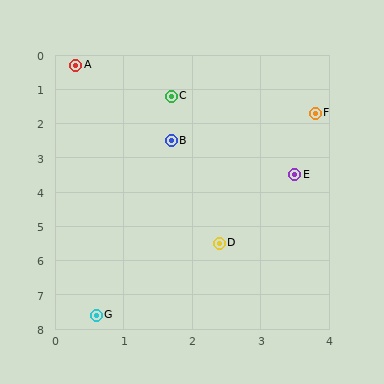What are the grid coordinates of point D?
Point D is at approximately (2.4, 5.5).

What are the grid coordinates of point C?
Point C is at approximately (1.7, 1.2).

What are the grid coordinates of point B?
Point B is at approximately (1.7, 2.5).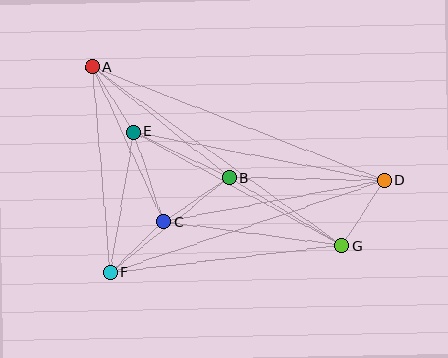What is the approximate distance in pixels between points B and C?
The distance between B and C is approximately 79 pixels.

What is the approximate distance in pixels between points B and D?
The distance between B and D is approximately 155 pixels.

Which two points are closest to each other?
Points C and F are closest to each other.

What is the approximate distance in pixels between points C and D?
The distance between C and D is approximately 225 pixels.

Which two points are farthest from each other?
Points A and D are farthest from each other.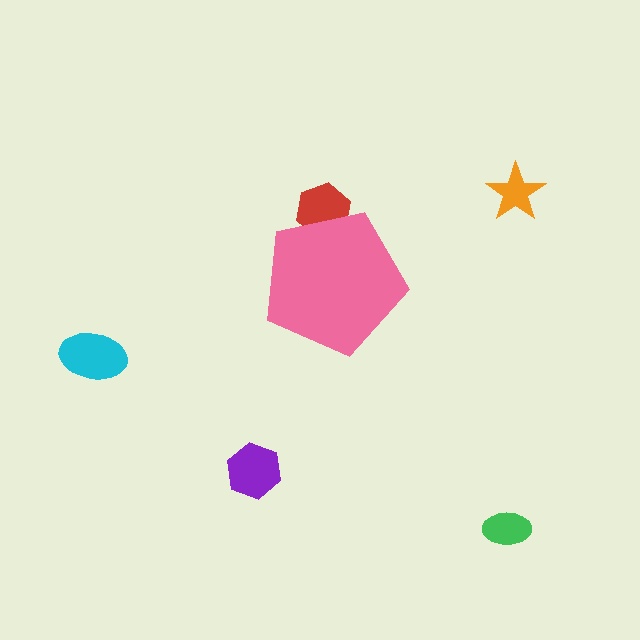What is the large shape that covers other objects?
A pink pentagon.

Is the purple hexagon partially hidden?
No, the purple hexagon is fully visible.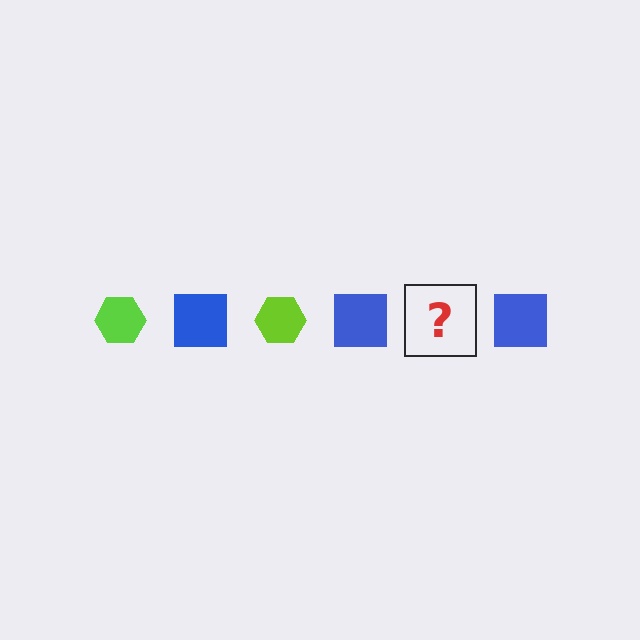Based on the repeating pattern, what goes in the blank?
The blank should be a lime hexagon.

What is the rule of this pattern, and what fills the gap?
The rule is that the pattern alternates between lime hexagon and blue square. The gap should be filled with a lime hexagon.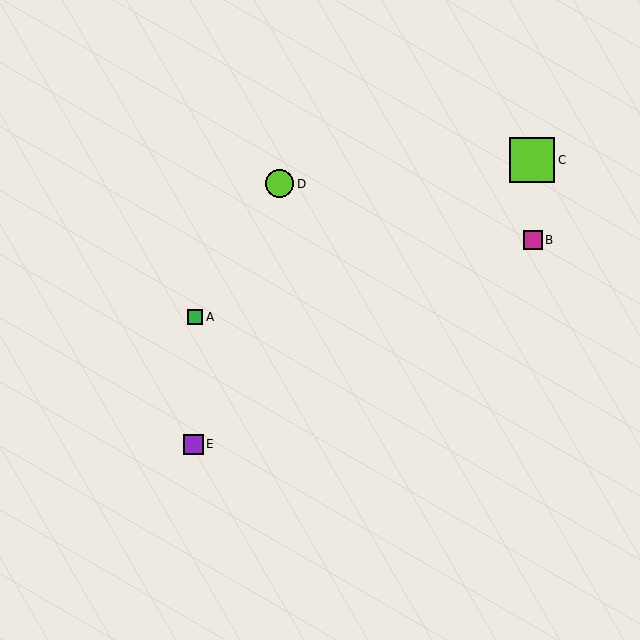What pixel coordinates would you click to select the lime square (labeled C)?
Click at (532, 160) to select the lime square C.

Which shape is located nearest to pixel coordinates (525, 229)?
The magenta square (labeled B) at (533, 240) is nearest to that location.